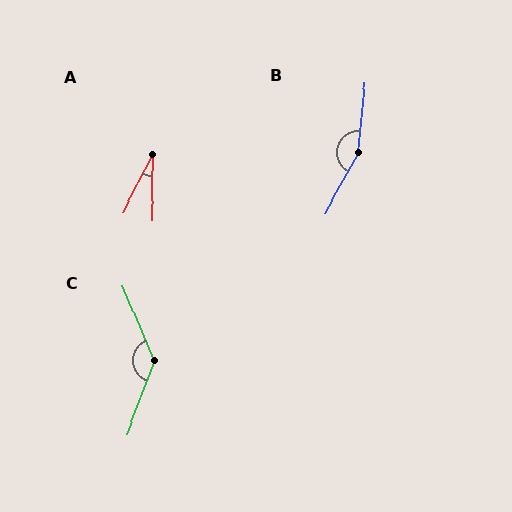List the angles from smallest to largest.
A (26°), C (137°), B (157°).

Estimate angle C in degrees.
Approximately 137 degrees.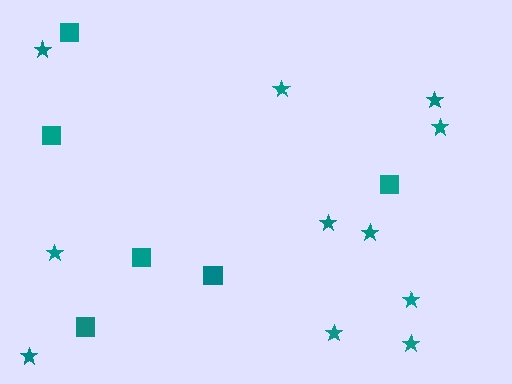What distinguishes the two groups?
There are 2 groups: one group of squares (6) and one group of stars (11).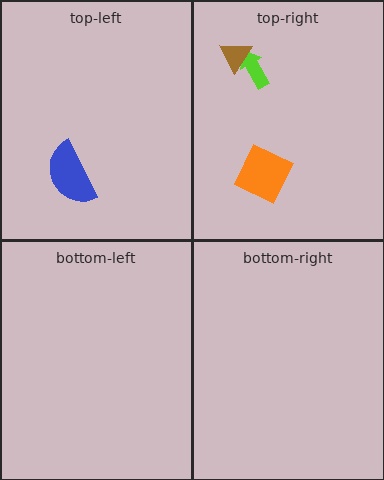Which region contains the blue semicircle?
The top-left region.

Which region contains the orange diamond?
The top-right region.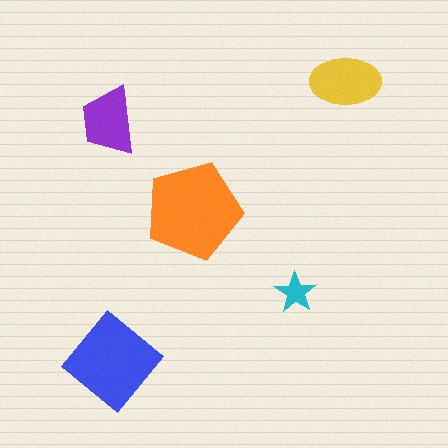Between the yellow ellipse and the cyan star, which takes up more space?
The yellow ellipse.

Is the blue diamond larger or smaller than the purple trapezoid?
Larger.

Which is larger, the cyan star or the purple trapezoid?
The purple trapezoid.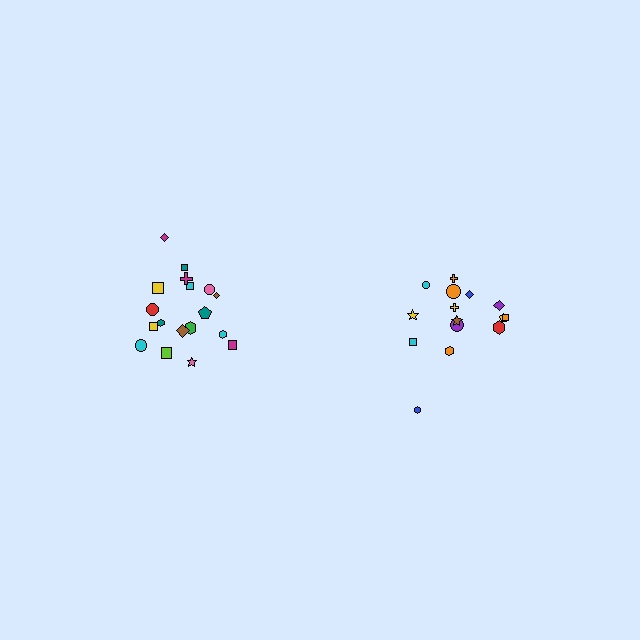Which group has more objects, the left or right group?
The left group.